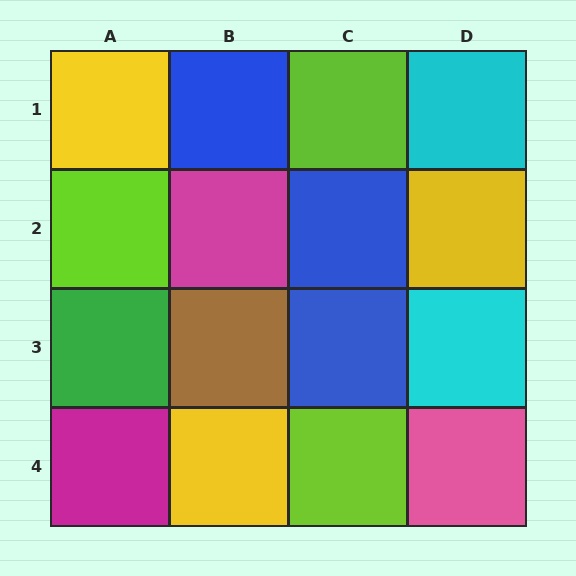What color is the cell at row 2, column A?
Lime.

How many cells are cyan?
2 cells are cyan.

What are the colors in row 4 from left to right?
Magenta, yellow, lime, pink.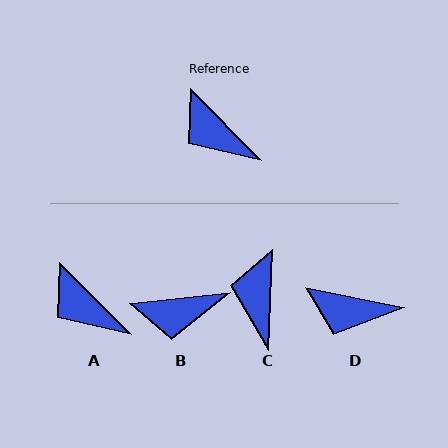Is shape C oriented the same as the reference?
No, it is off by about 47 degrees.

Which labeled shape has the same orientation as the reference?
A.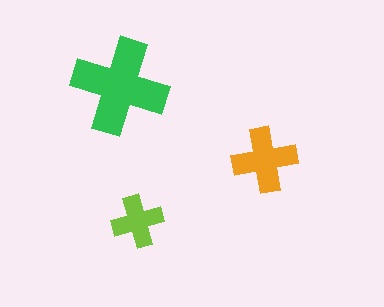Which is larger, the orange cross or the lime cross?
The orange one.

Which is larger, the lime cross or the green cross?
The green one.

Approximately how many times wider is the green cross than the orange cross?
About 1.5 times wider.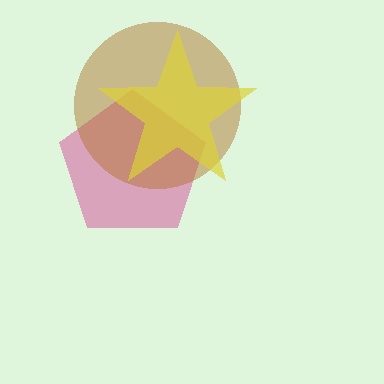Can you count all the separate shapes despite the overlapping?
Yes, there are 3 separate shapes.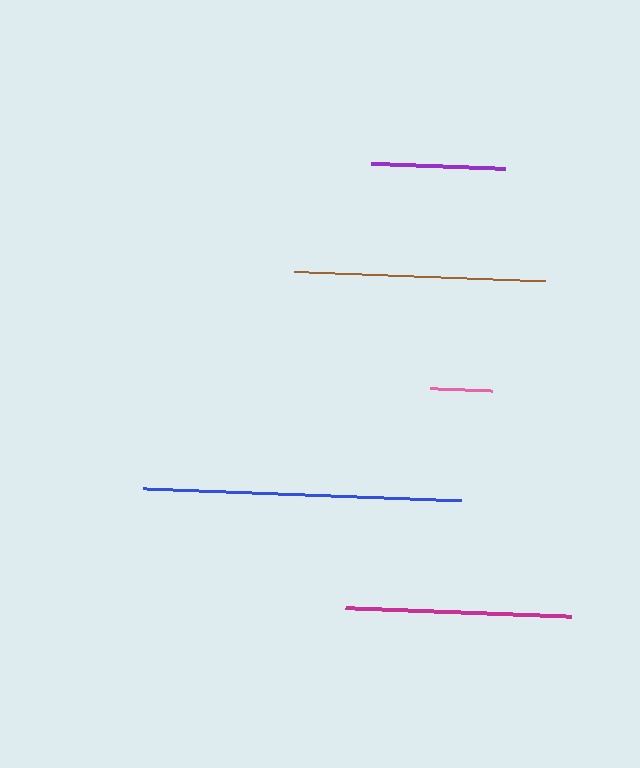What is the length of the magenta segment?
The magenta segment is approximately 225 pixels long.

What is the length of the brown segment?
The brown segment is approximately 251 pixels long.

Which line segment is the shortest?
The pink line is the shortest at approximately 62 pixels.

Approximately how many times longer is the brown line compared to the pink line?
The brown line is approximately 4.0 times the length of the pink line.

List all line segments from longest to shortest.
From longest to shortest: blue, brown, magenta, purple, pink.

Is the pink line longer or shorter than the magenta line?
The magenta line is longer than the pink line.